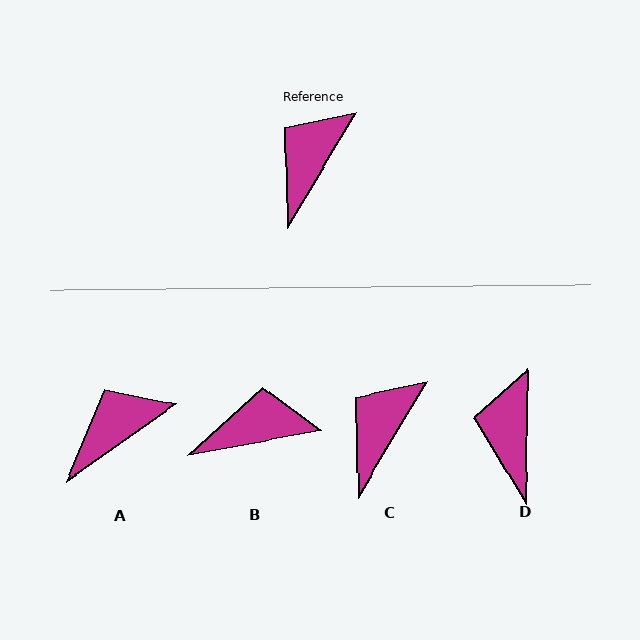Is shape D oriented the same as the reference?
No, it is off by about 30 degrees.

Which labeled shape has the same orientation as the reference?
C.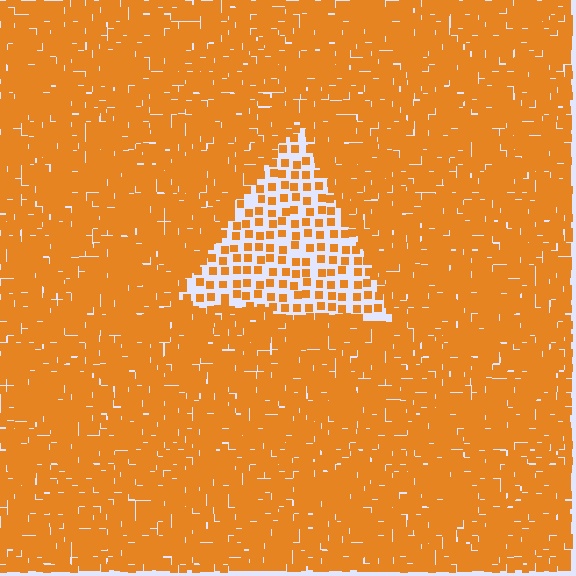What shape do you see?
I see a triangle.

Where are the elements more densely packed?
The elements are more densely packed outside the triangle boundary.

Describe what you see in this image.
The image contains small orange elements arranged at two different densities. A triangle-shaped region is visible where the elements are less densely packed than the surrounding area.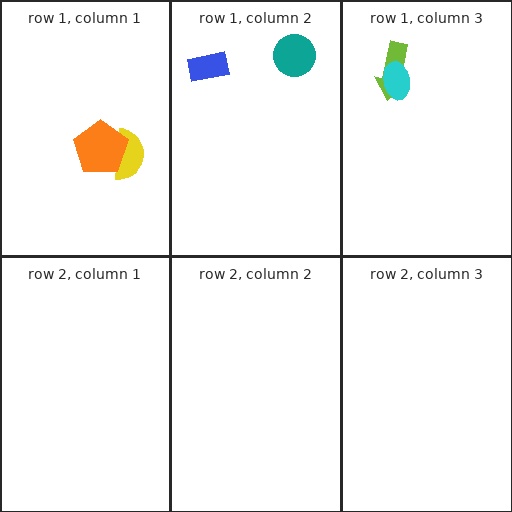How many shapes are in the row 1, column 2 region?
2.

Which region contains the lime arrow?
The row 1, column 3 region.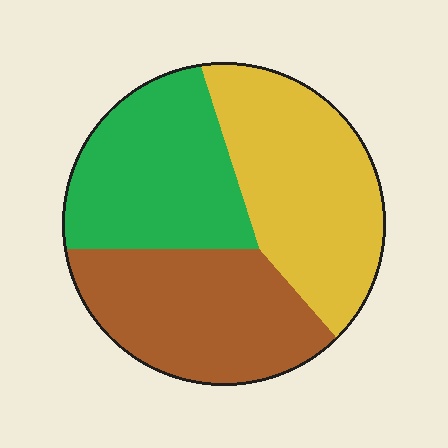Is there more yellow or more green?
Yellow.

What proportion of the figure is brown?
Brown covers 33% of the figure.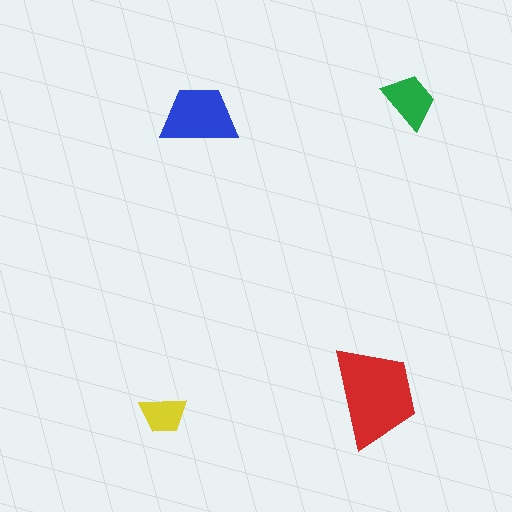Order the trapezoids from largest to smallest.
the red one, the blue one, the green one, the yellow one.